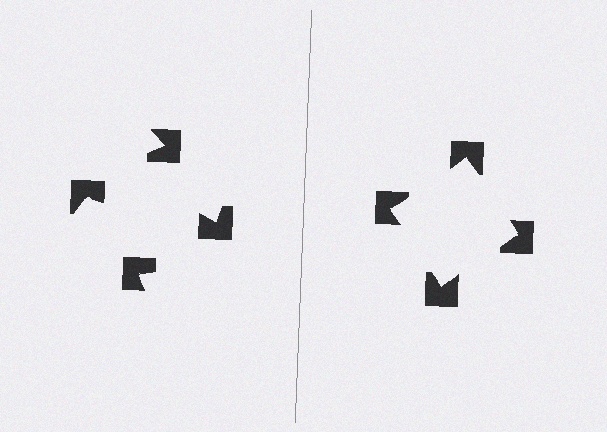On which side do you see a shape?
An illusory square appears on the right side. On the left side the wedge cuts are rotated, so no coherent shape forms.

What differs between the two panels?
The notched squares are positioned identically on both sides; only the wedge orientations differ. On the right they align to a square; on the left they are misaligned.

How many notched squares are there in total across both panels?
8 — 4 on each side.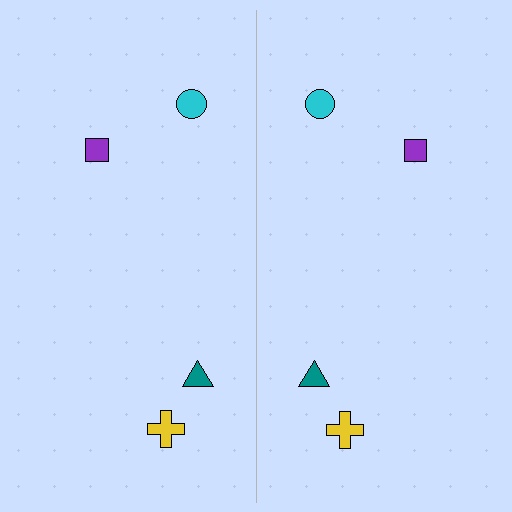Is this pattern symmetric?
Yes, this pattern has bilateral (reflection) symmetry.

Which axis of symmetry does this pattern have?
The pattern has a vertical axis of symmetry running through the center of the image.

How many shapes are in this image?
There are 8 shapes in this image.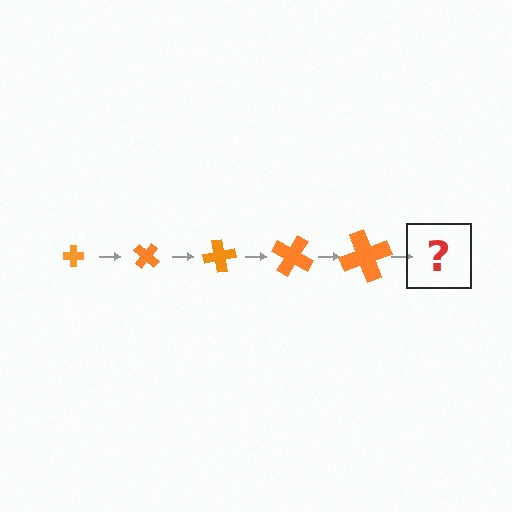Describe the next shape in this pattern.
It should be a cross, larger than the previous one and rotated 200 degrees from the start.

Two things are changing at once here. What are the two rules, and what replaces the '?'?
The two rules are that the cross grows larger each step and it rotates 40 degrees each step. The '?' should be a cross, larger than the previous one and rotated 200 degrees from the start.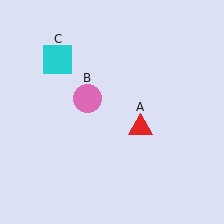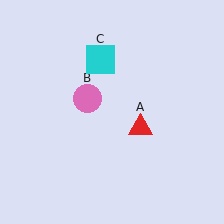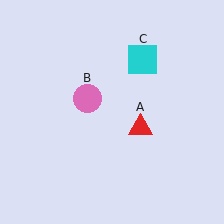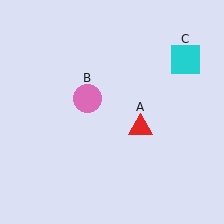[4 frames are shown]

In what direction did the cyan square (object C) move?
The cyan square (object C) moved right.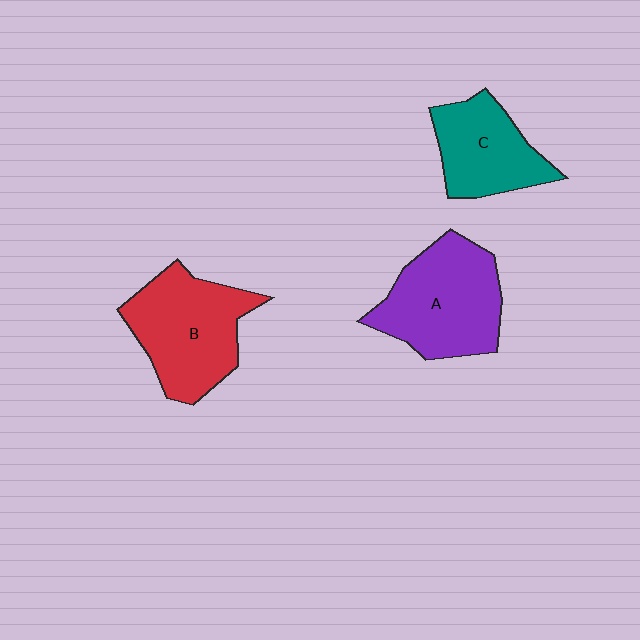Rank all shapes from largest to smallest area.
From largest to smallest: A (purple), B (red), C (teal).